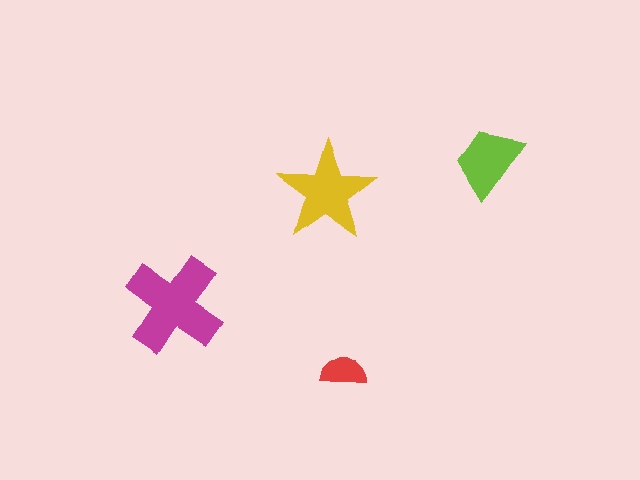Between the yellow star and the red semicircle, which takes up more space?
The yellow star.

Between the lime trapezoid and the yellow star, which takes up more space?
The yellow star.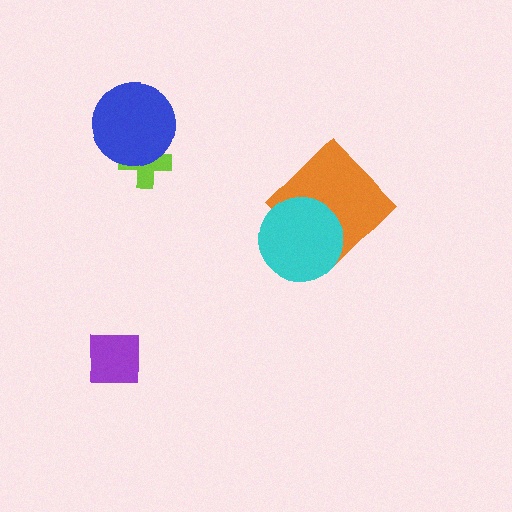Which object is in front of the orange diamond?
The cyan circle is in front of the orange diamond.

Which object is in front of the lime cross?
The blue circle is in front of the lime cross.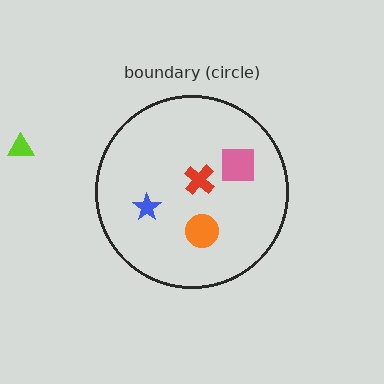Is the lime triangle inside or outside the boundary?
Outside.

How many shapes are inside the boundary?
4 inside, 1 outside.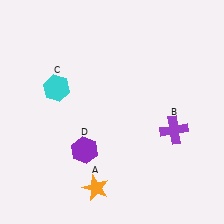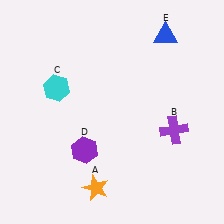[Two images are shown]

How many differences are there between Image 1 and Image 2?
There is 1 difference between the two images.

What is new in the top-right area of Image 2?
A blue triangle (E) was added in the top-right area of Image 2.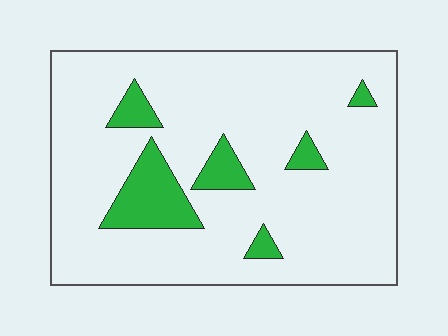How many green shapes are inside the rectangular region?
6.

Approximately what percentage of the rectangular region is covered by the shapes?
Approximately 15%.